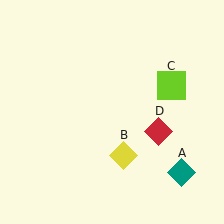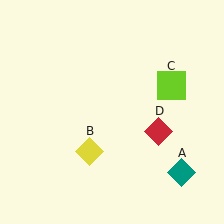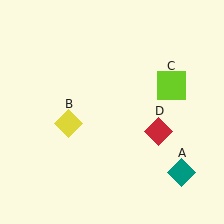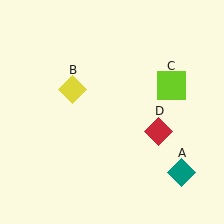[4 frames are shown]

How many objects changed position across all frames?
1 object changed position: yellow diamond (object B).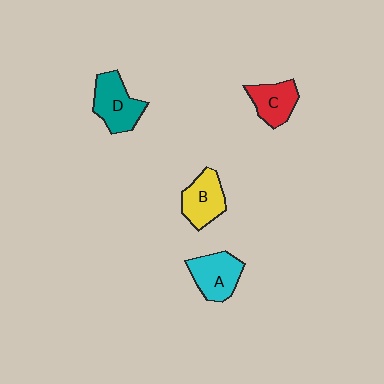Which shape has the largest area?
Shape D (teal).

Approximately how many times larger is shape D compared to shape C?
Approximately 1.2 times.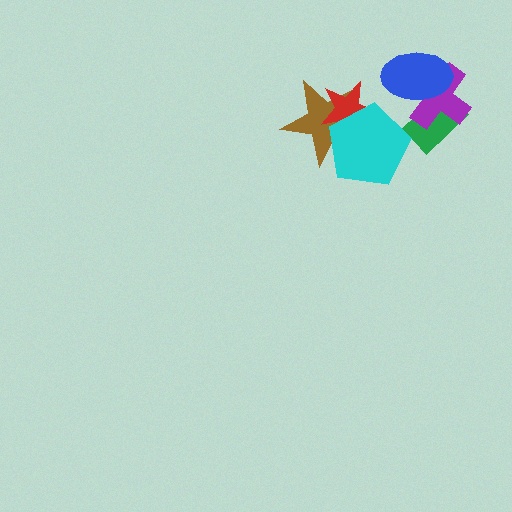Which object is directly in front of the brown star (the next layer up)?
The red star is directly in front of the brown star.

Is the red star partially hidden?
Yes, it is partially covered by another shape.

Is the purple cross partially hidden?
Yes, it is partially covered by another shape.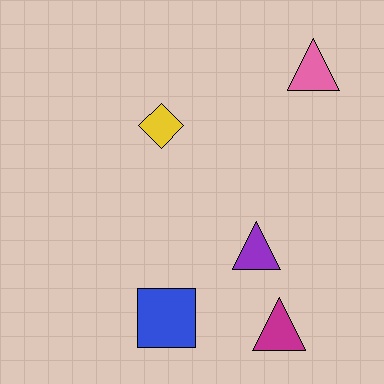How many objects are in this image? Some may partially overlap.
There are 5 objects.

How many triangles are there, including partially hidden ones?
There are 3 triangles.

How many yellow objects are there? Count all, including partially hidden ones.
There is 1 yellow object.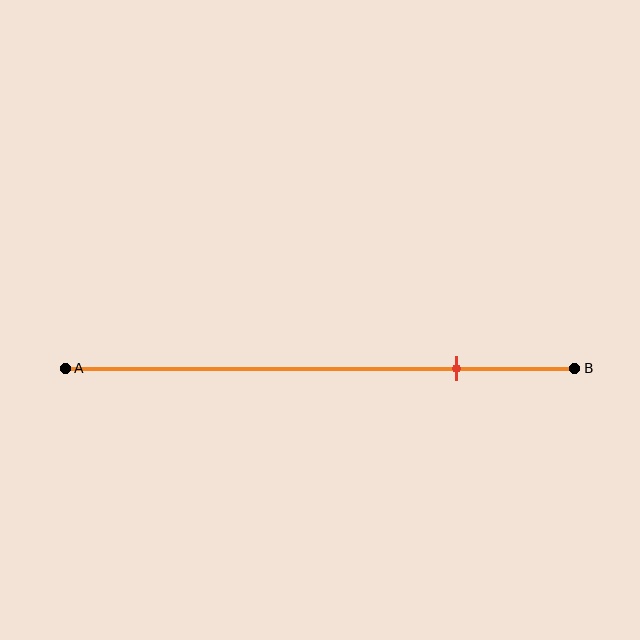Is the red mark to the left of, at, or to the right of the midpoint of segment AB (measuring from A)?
The red mark is to the right of the midpoint of segment AB.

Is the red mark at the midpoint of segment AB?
No, the mark is at about 75% from A, not at the 50% midpoint.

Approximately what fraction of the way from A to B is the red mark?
The red mark is approximately 75% of the way from A to B.